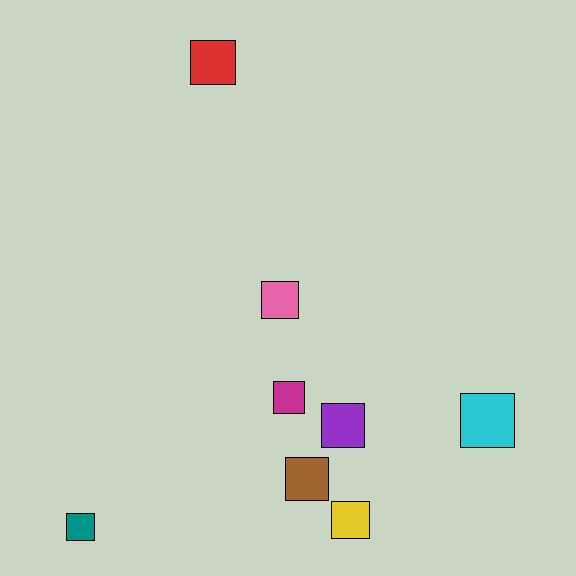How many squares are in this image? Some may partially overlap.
There are 8 squares.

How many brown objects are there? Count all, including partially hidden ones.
There is 1 brown object.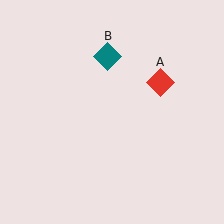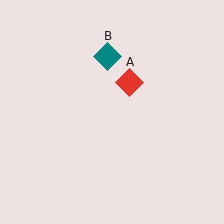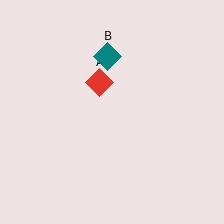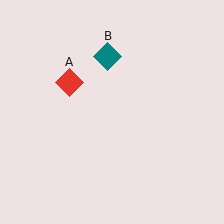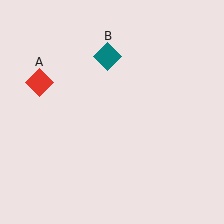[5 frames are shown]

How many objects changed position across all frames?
1 object changed position: red diamond (object A).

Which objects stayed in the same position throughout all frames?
Teal diamond (object B) remained stationary.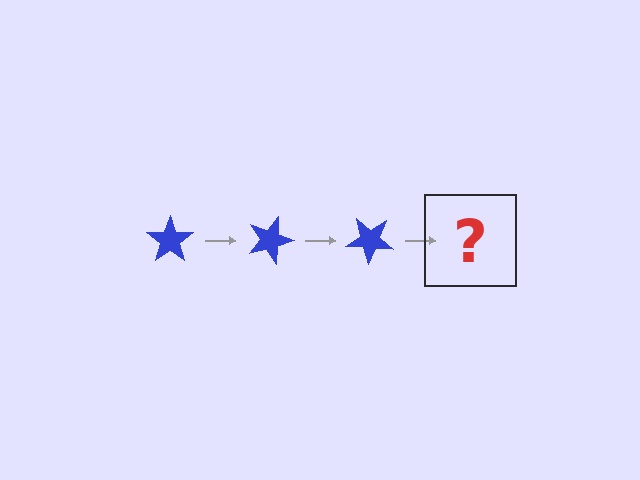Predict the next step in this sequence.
The next step is a blue star rotated 60 degrees.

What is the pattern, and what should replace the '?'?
The pattern is that the star rotates 20 degrees each step. The '?' should be a blue star rotated 60 degrees.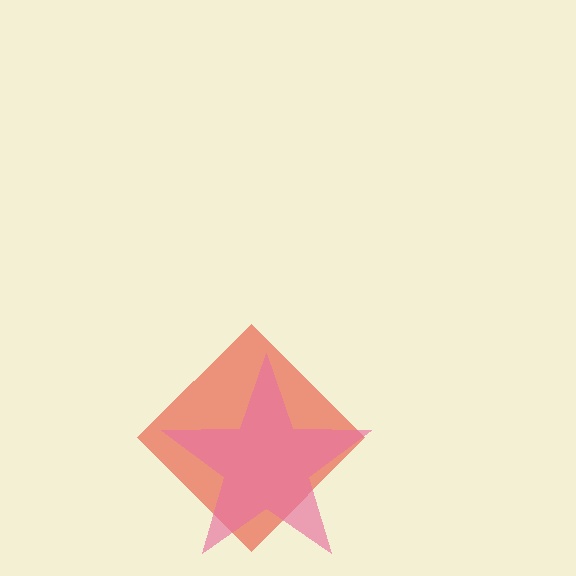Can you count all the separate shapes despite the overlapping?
Yes, there are 2 separate shapes.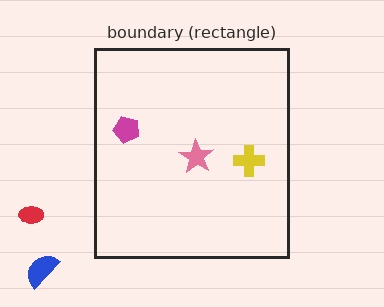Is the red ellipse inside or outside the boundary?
Outside.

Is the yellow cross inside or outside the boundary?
Inside.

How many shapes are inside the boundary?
3 inside, 2 outside.